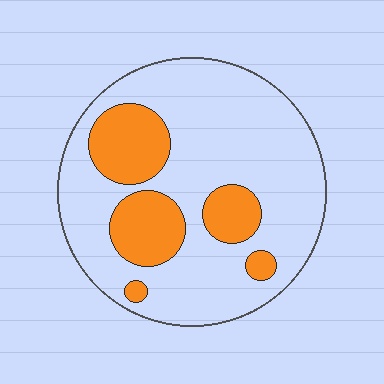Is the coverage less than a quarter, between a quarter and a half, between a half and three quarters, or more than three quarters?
Less than a quarter.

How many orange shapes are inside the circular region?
5.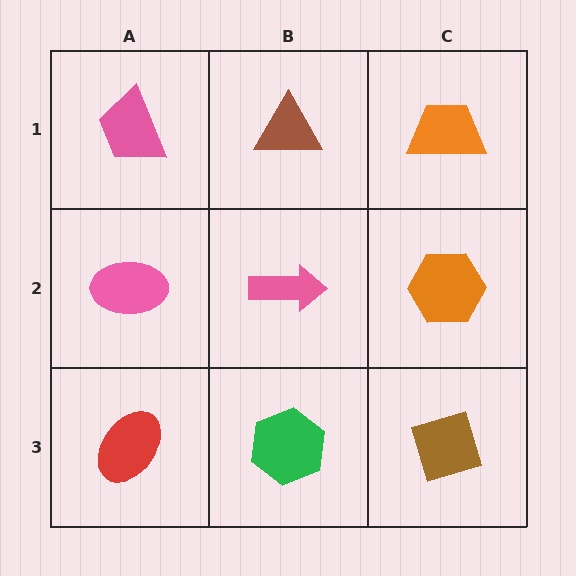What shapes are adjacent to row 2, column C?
An orange trapezoid (row 1, column C), a brown diamond (row 3, column C), a pink arrow (row 2, column B).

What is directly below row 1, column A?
A pink ellipse.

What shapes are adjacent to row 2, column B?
A brown triangle (row 1, column B), a green hexagon (row 3, column B), a pink ellipse (row 2, column A), an orange hexagon (row 2, column C).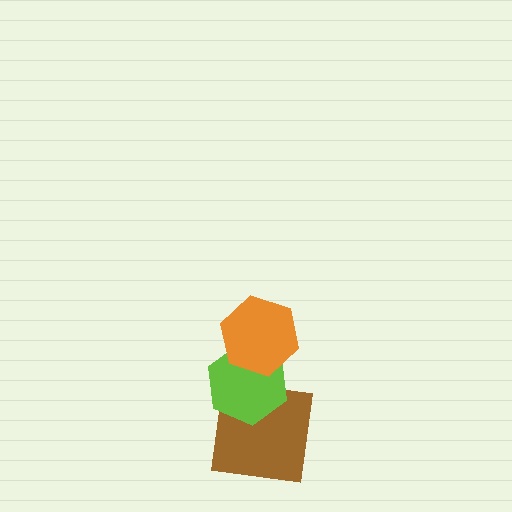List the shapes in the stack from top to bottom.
From top to bottom: the orange hexagon, the lime hexagon, the brown square.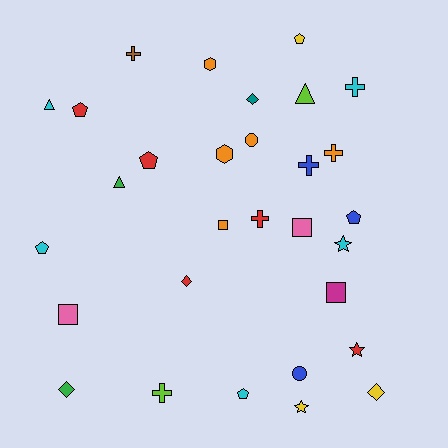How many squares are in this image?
There are 4 squares.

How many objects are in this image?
There are 30 objects.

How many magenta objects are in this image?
There is 1 magenta object.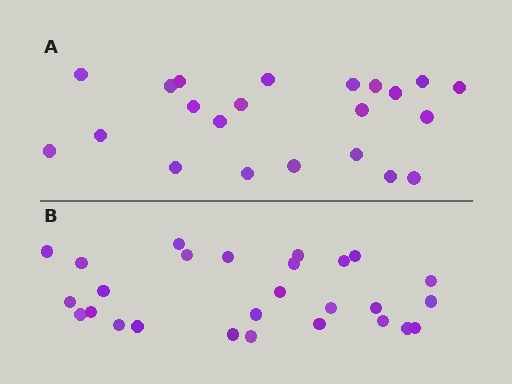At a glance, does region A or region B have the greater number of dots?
Region B (the bottom region) has more dots.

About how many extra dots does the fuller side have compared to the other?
Region B has about 5 more dots than region A.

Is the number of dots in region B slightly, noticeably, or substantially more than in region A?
Region B has only slightly more — the two regions are fairly close. The ratio is roughly 1.2 to 1.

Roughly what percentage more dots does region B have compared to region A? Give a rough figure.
About 25% more.